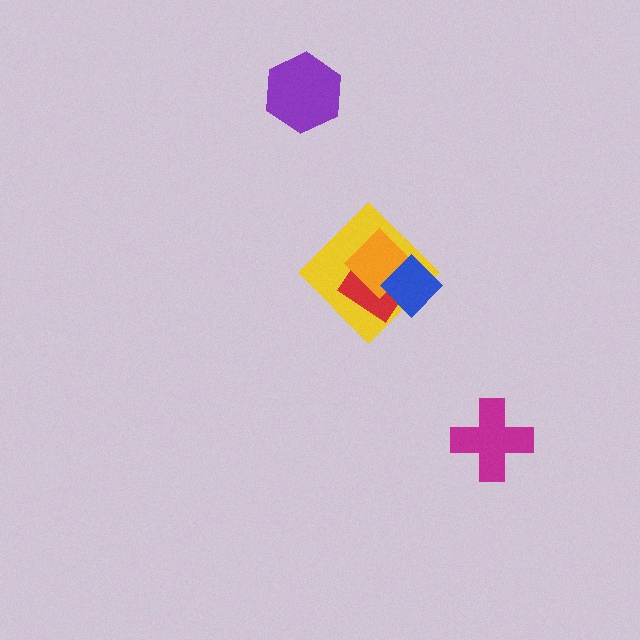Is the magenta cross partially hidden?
No, no other shape covers it.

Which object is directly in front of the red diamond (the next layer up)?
The orange diamond is directly in front of the red diamond.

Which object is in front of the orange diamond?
The blue diamond is in front of the orange diamond.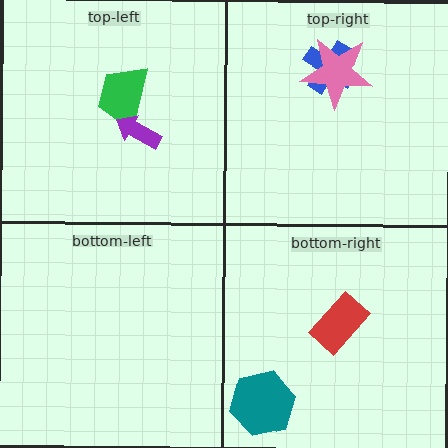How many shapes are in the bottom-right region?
2.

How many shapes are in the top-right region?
2.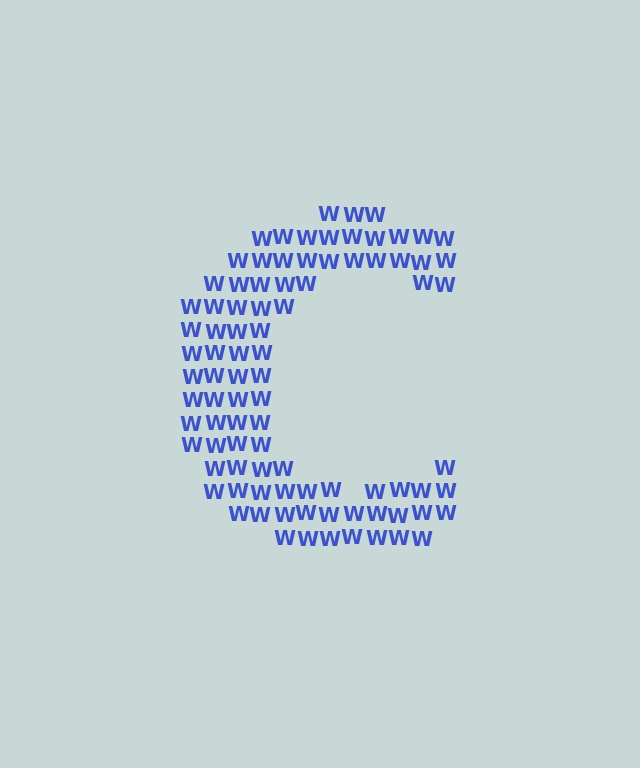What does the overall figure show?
The overall figure shows the letter C.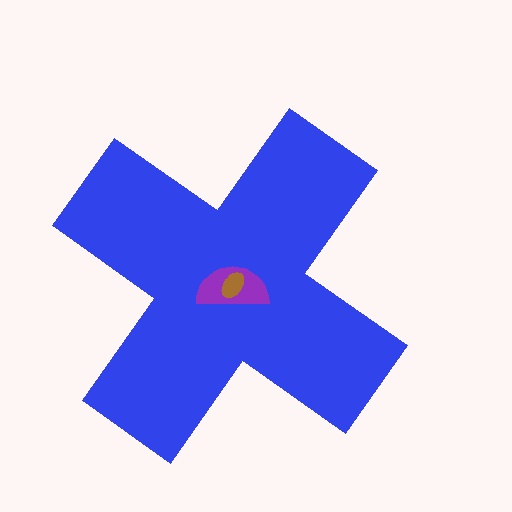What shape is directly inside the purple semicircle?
The brown ellipse.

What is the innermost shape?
The brown ellipse.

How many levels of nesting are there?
3.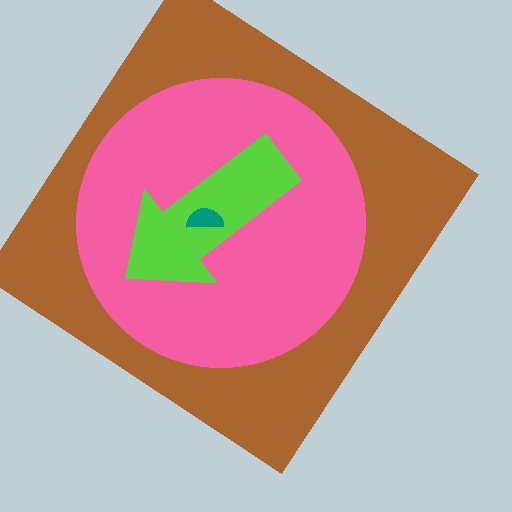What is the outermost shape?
The brown diamond.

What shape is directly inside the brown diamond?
The pink circle.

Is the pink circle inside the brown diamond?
Yes.